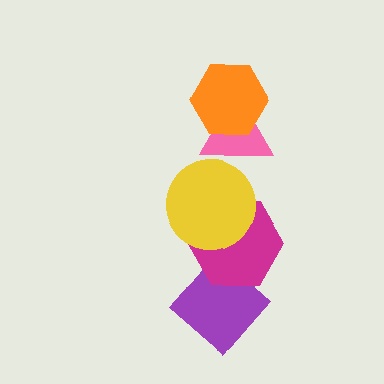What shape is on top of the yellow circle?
The pink triangle is on top of the yellow circle.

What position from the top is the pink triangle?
The pink triangle is 2nd from the top.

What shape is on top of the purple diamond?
The magenta hexagon is on top of the purple diamond.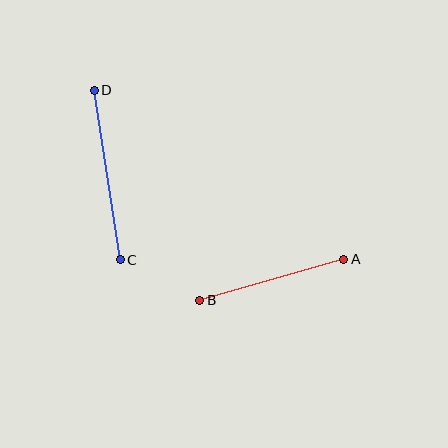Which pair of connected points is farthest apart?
Points C and D are farthest apart.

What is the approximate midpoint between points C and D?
The midpoint is at approximately (107, 175) pixels.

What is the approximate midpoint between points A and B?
The midpoint is at approximately (272, 280) pixels.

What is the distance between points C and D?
The distance is approximately 172 pixels.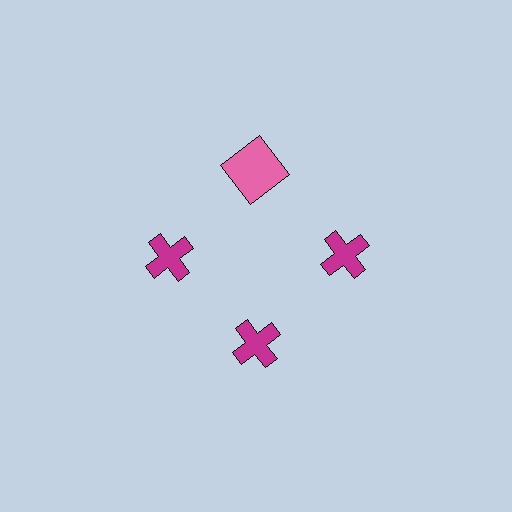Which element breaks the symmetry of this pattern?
The pink square at roughly the 12 o'clock position breaks the symmetry. All other shapes are magenta crosses.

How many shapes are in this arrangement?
There are 4 shapes arranged in a ring pattern.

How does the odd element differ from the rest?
It differs in both color (pink instead of magenta) and shape (square instead of cross).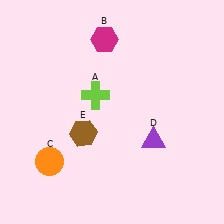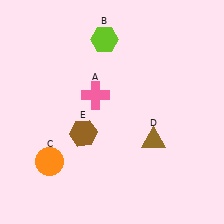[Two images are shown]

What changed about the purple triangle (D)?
In Image 1, D is purple. In Image 2, it changed to brown.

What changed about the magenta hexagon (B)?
In Image 1, B is magenta. In Image 2, it changed to lime.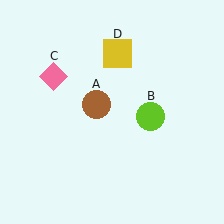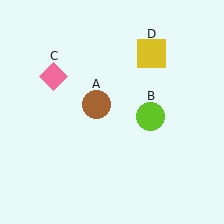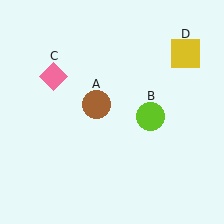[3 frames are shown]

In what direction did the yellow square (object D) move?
The yellow square (object D) moved right.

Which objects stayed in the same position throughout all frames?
Brown circle (object A) and lime circle (object B) and pink diamond (object C) remained stationary.